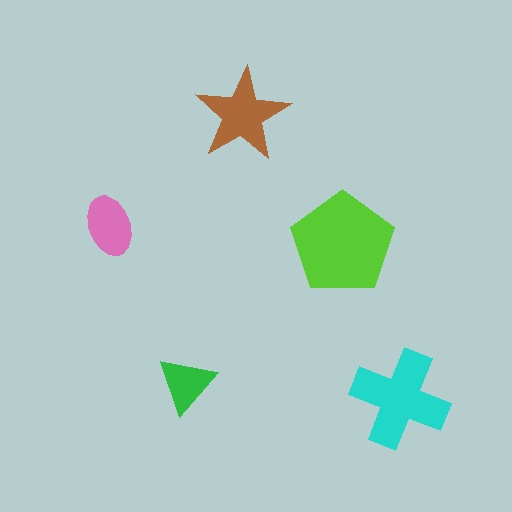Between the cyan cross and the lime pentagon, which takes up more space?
The lime pentagon.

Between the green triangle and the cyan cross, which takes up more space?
The cyan cross.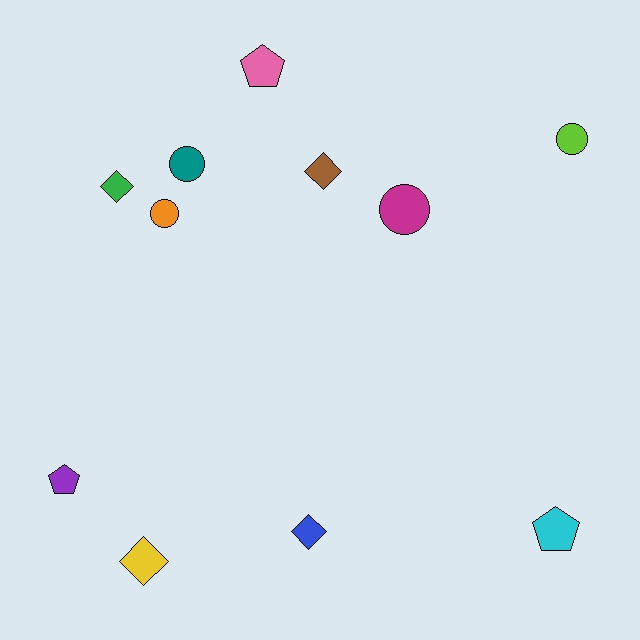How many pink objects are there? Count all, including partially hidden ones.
There is 1 pink object.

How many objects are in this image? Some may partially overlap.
There are 11 objects.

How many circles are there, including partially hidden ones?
There are 4 circles.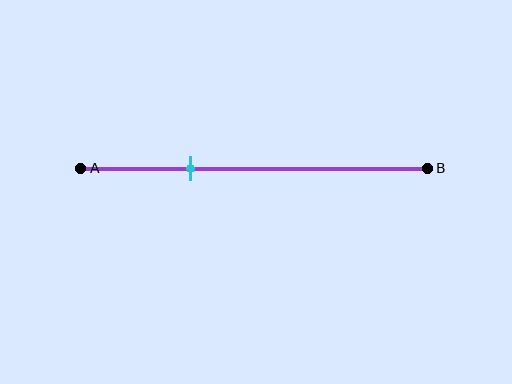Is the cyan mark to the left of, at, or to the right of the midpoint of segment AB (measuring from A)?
The cyan mark is to the left of the midpoint of segment AB.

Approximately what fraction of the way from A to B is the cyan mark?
The cyan mark is approximately 30% of the way from A to B.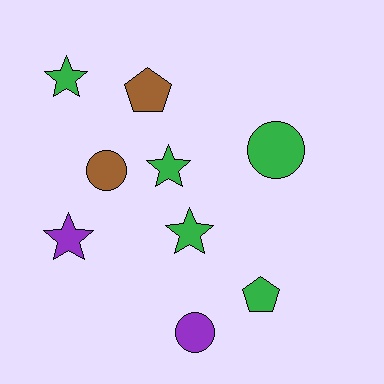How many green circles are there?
There is 1 green circle.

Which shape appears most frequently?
Star, with 4 objects.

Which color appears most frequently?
Green, with 5 objects.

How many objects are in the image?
There are 9 objects.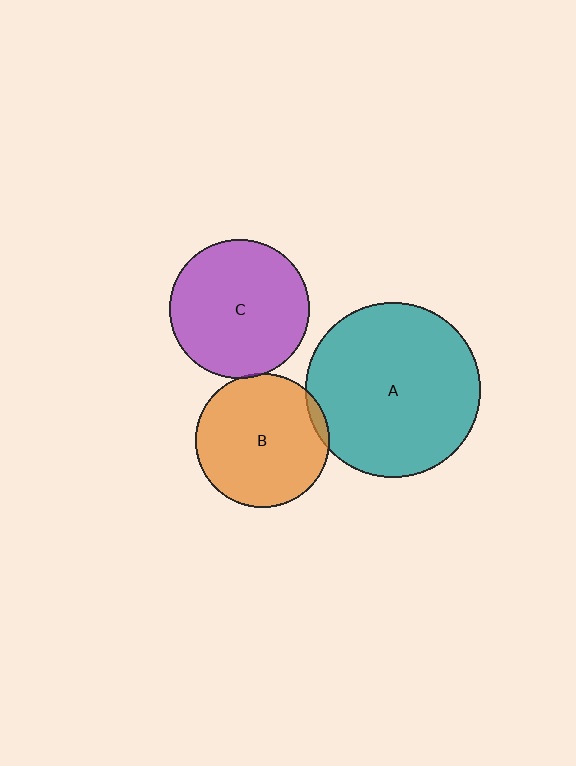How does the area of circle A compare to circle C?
Approximately 1.6 times.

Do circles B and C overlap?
Yes.